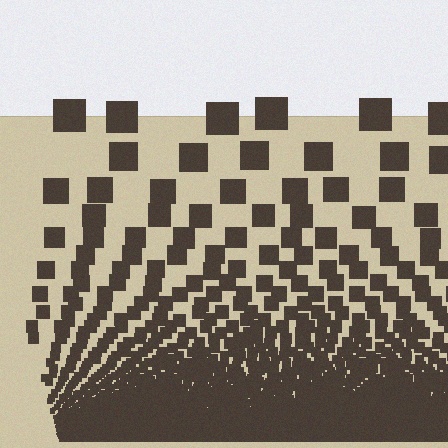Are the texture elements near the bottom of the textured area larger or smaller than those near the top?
Smaller. The gradient is inverted — elements near the bottom are smaller and denser.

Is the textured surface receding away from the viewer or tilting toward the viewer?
The surface appears to tilt toward the viewer. Texture elements get larger and sparser toward the top.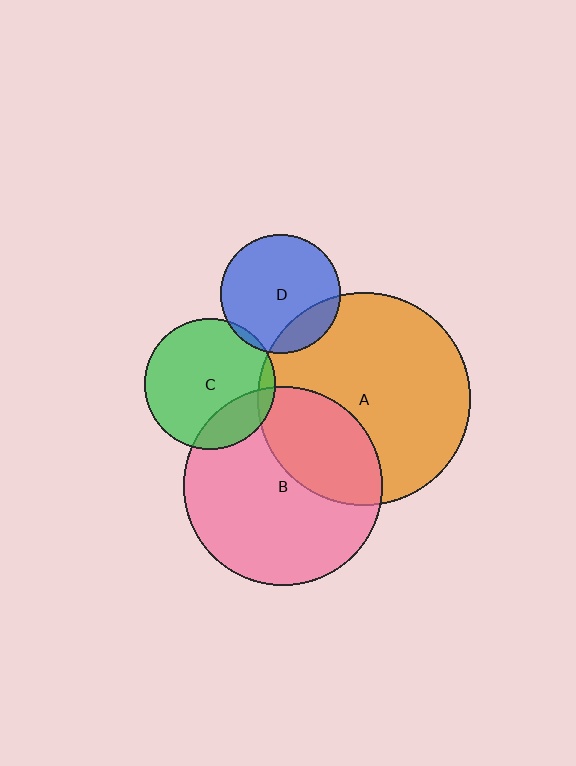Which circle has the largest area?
Circle A (orange).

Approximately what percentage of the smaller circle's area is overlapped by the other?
Approximately 20%.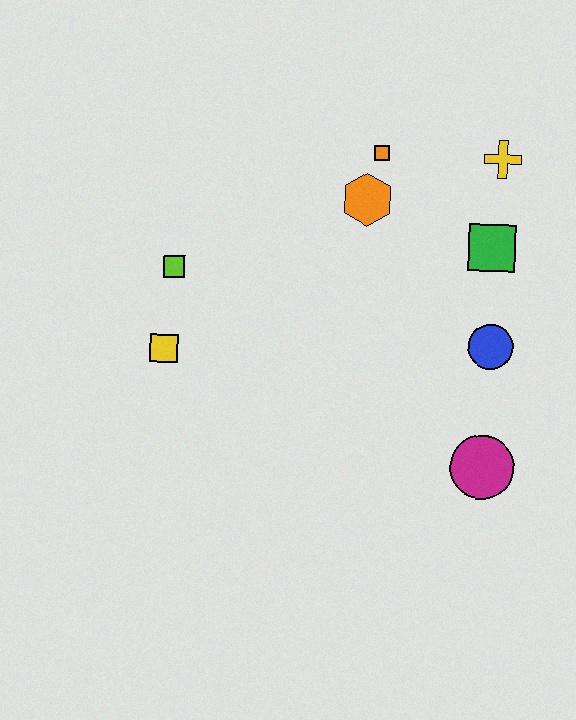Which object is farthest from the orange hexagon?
The magenta circle is farthest from the orange hexagon.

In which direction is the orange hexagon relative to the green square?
The orange hexagon is to the left of the green square.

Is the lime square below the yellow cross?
Yes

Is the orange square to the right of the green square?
No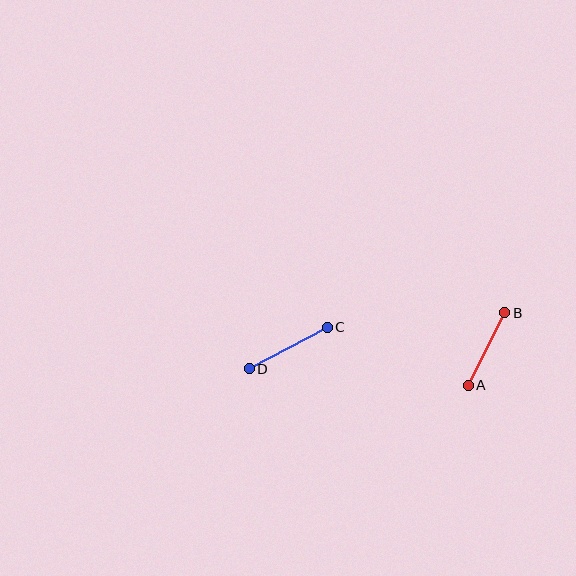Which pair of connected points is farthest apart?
Points C and D are farthest apart.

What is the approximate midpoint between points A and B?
The midpoint is at approximately (486, 349) pixels.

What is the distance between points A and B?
The distance is approximately 81 pixels.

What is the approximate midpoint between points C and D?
The midpoint is at approximately (288, 348) pixels.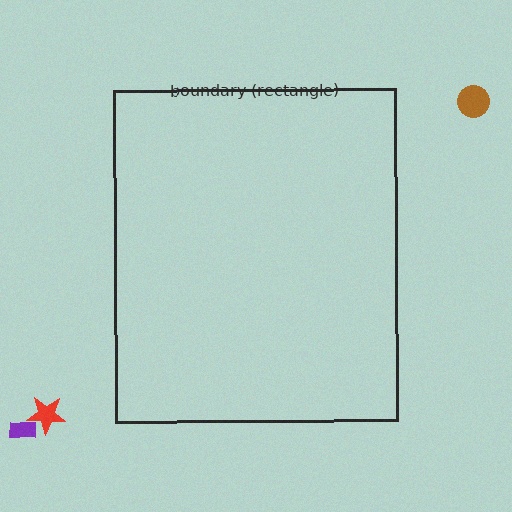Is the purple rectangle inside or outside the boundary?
Outside.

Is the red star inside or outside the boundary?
Outside.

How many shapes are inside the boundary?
0 inside, 3 outside.